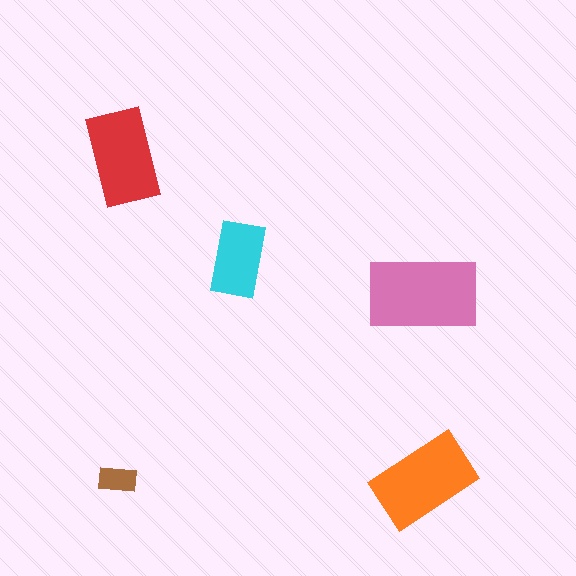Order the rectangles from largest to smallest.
the pink one, the orange one, the red one, the cyan one, the brown one.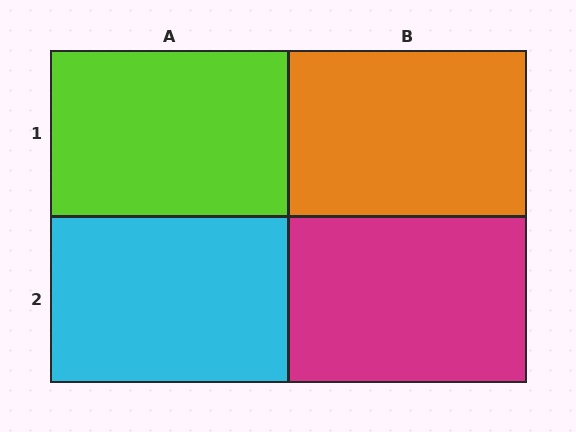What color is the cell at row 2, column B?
Magenta.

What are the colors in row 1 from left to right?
Lime, orange.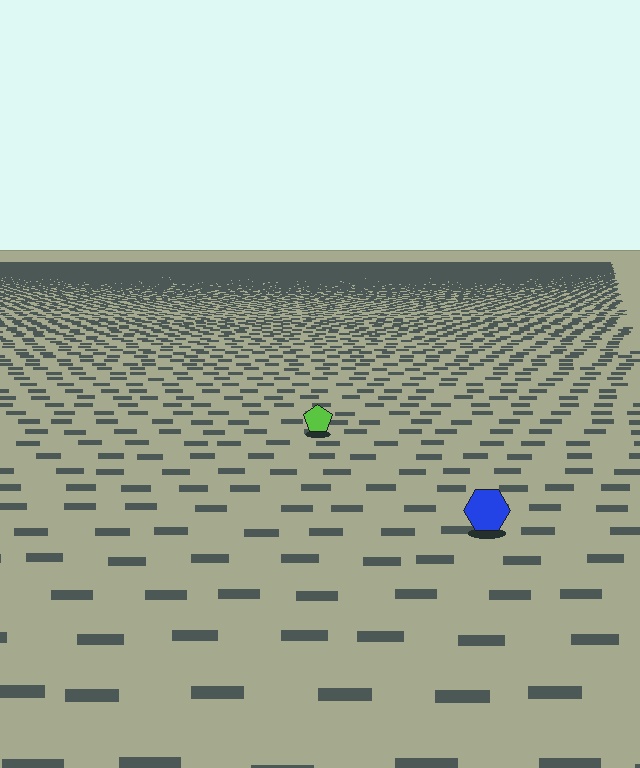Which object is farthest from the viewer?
The lime pentagon is farthest from the viewer. It appears smaller and the ground texture around it is denser.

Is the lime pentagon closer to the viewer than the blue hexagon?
No. The blue hexagon is closer — you can tell from the texture gradient: the ground texture is coarser near it.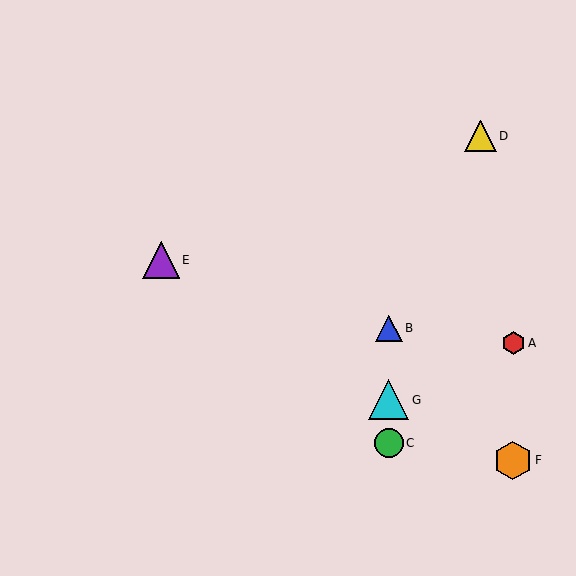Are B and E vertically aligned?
No, B is at x≈389 and E is at x≈161.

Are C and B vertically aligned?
Yes, both are at x≈389.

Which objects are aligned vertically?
Objects B, C, G are aligned vertically.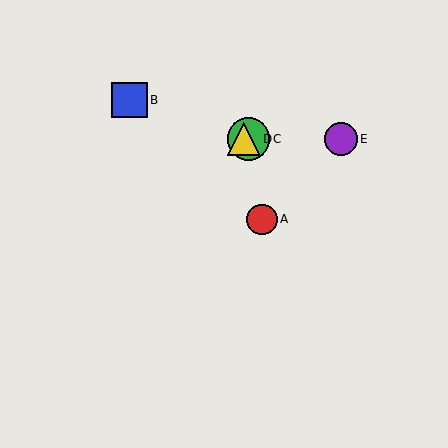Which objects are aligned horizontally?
Objects C, D, E are aligned horizontally.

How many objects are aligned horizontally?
3 objects (C, D, E) are aligned horizontally.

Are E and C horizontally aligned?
Yes, both are at y≈139.